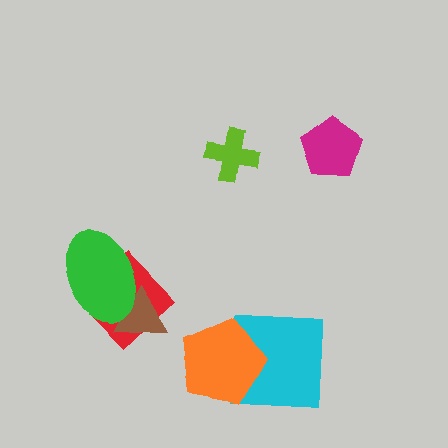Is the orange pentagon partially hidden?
No, no other shape covers it.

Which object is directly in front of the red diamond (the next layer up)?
The brown triangle is directly in front of the red diamond.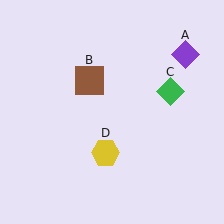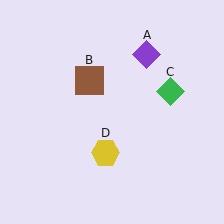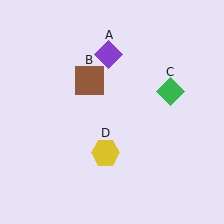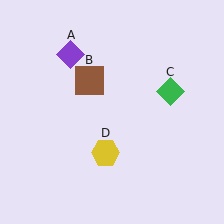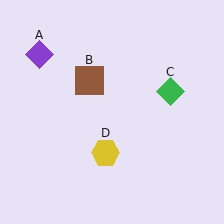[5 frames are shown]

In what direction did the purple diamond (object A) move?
The purple diamond (object A) moved left.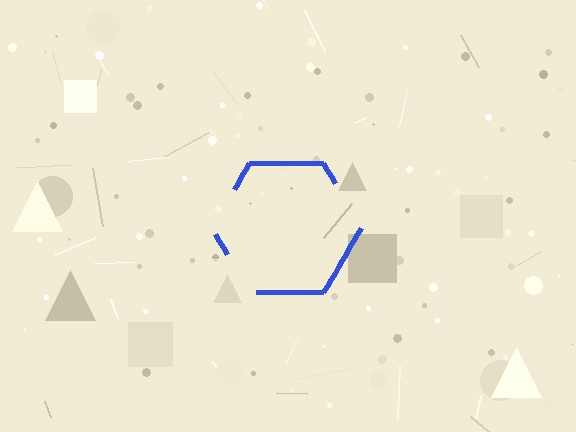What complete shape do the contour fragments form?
The contour fragments form a hexagon.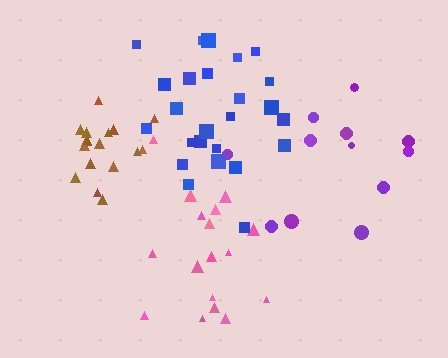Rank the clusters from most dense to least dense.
brown, pink, blue, purple.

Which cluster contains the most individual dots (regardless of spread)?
Blue (25).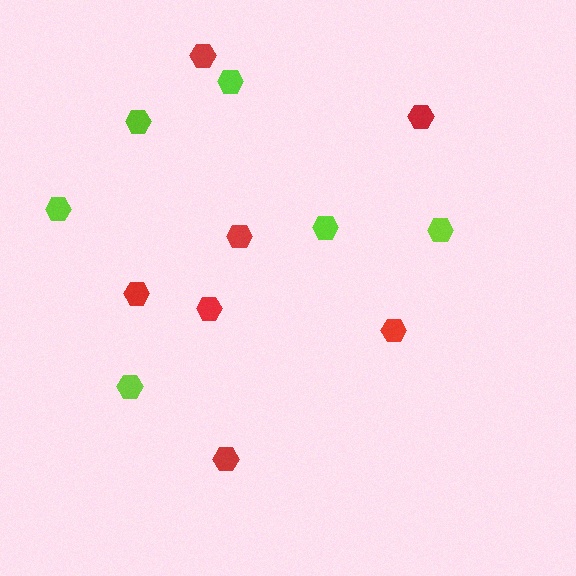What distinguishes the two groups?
There are 2 groups: one group of red hexagons (7) and one group of lime hexagons (6).